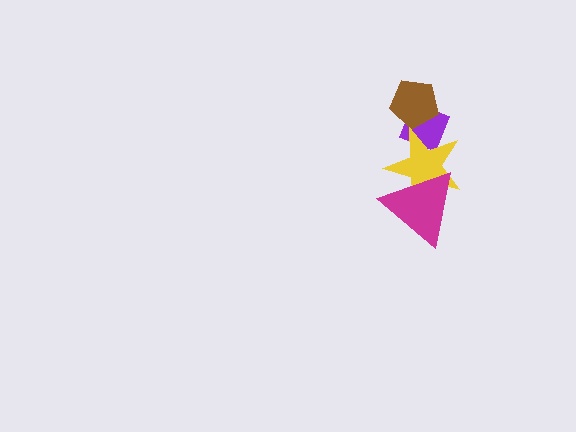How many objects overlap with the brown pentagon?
1 object overlaps with the brown pentagon.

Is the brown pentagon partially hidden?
No, no other shape covers it.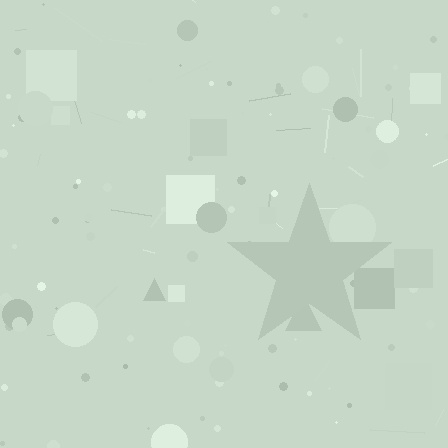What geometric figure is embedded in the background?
A star is embedded in the background.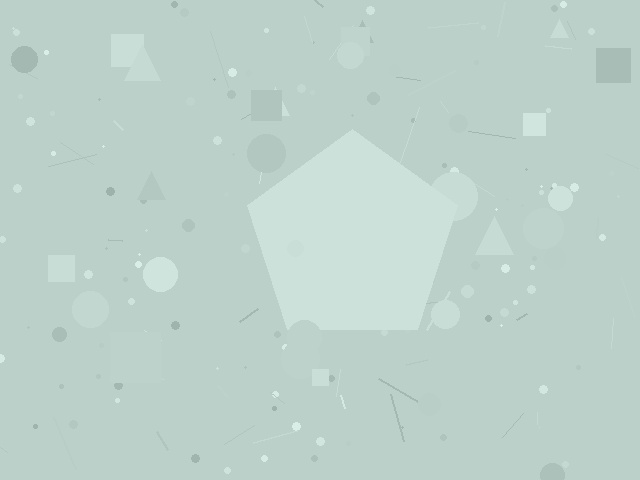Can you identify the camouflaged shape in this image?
The camouflaged shape is a pentagon.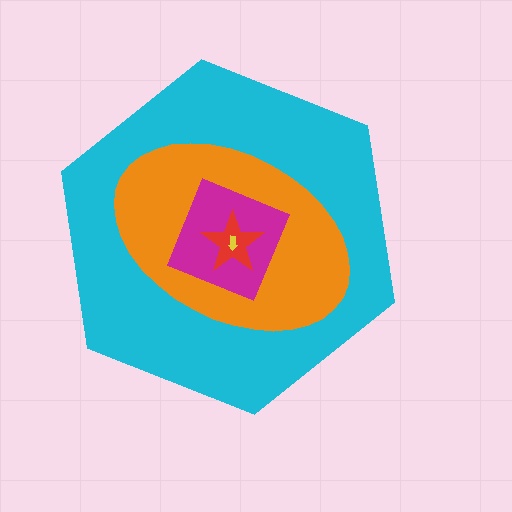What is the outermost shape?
The cyan hexagon.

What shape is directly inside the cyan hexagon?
The orange ellipse.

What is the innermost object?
The yellow arrow.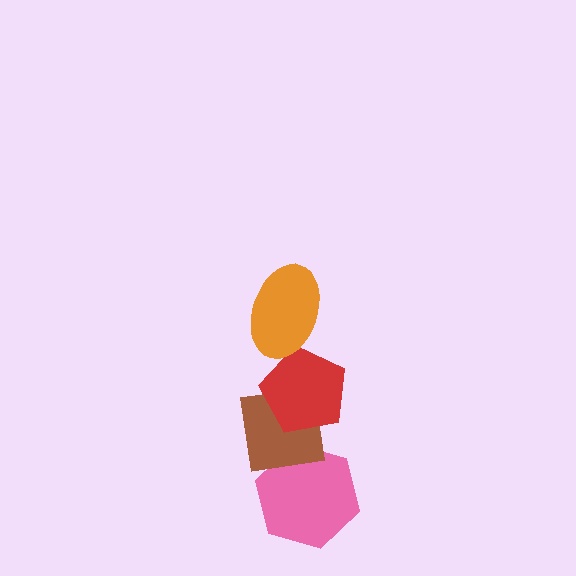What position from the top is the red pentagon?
The red pentagon is 2nd from the top.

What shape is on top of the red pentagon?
The orange ellipse is on top of the red pentagon.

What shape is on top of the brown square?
The red pentagon is on top of the brown square.